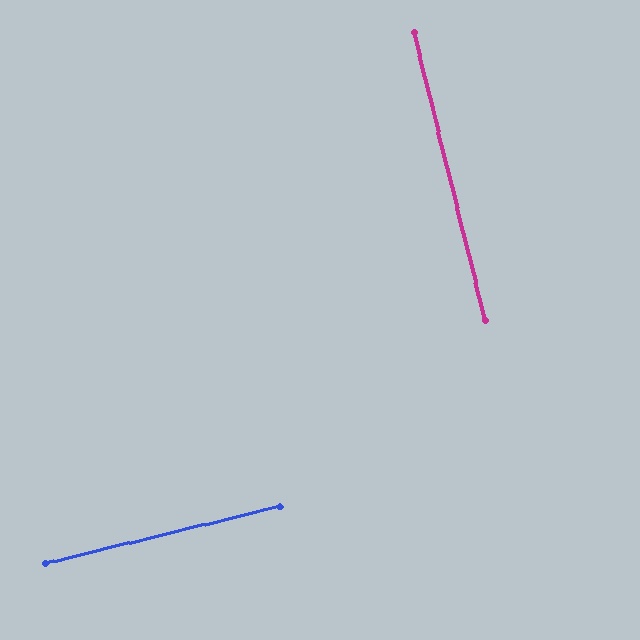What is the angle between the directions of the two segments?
Approximately 90 degrees.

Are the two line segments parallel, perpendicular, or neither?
Perpendicular — they meet at approximately 90°.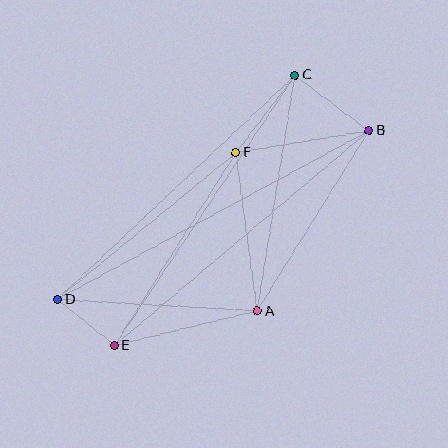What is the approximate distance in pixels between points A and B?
The distance between A and B is approximately 212 pixels.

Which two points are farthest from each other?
Points B and D are farthest from each other.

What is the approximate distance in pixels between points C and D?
The distance between C and D is approximately 327 pixels.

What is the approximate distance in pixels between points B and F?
The distance between B and F is approximately 135 pixels.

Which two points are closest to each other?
Points D and E are closest to each other.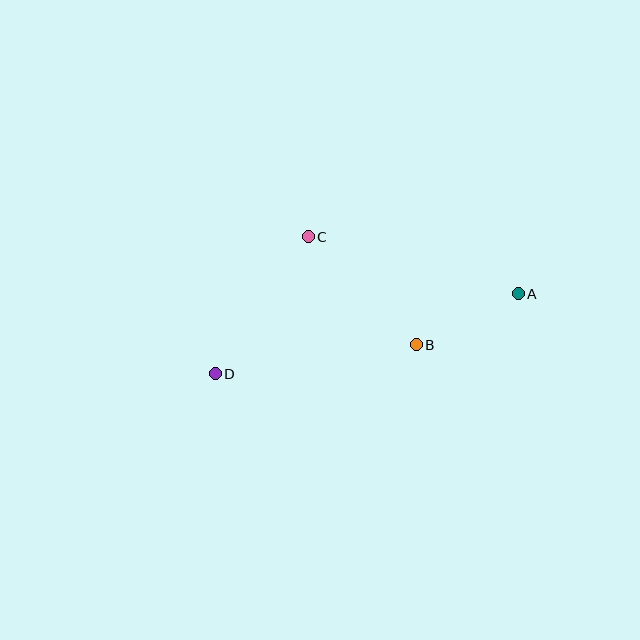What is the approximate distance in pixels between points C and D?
The distance between C and D is approximately 166 pixels.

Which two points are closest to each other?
Points A and B are closest to each other.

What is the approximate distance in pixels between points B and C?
The distance between B and C is approximately 153 pixels.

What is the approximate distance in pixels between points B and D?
The distance between B and D is approximately 203 pixels.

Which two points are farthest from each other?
Points A and D are farthest from each other.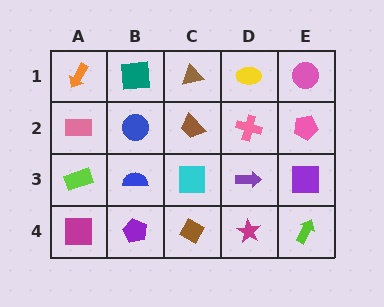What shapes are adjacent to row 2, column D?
A yellow ellipse (row 1, column D), a purple arrow (row 3, column D), a brown trapezoid (row 2, column C), a pink pentagon (row 2, column E).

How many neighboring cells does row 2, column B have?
4.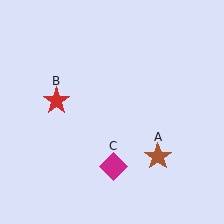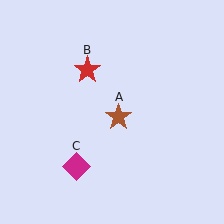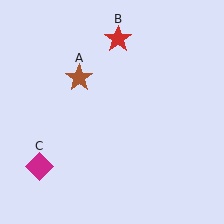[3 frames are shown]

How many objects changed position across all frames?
3 objects changed position: brown star (object A), red star (object B), magenta diamond (object C).